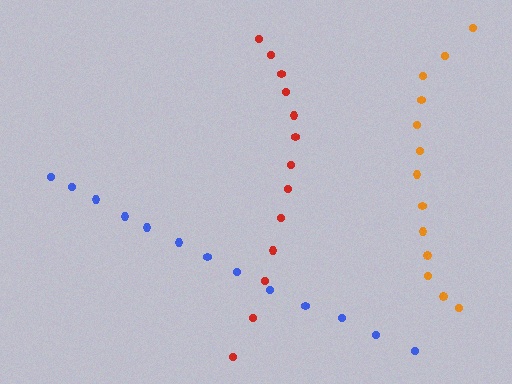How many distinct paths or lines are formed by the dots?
There are 3 distinct paths.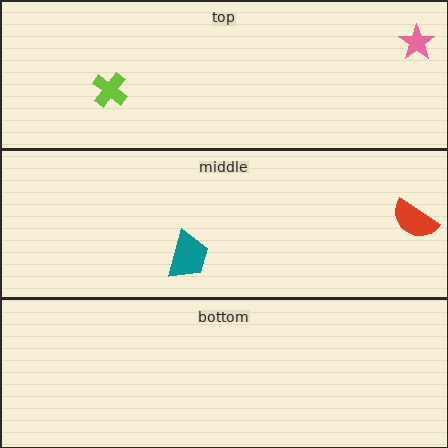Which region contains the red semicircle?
The middle region.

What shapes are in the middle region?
The teal trapezoid, the red semicircle.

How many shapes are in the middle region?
2.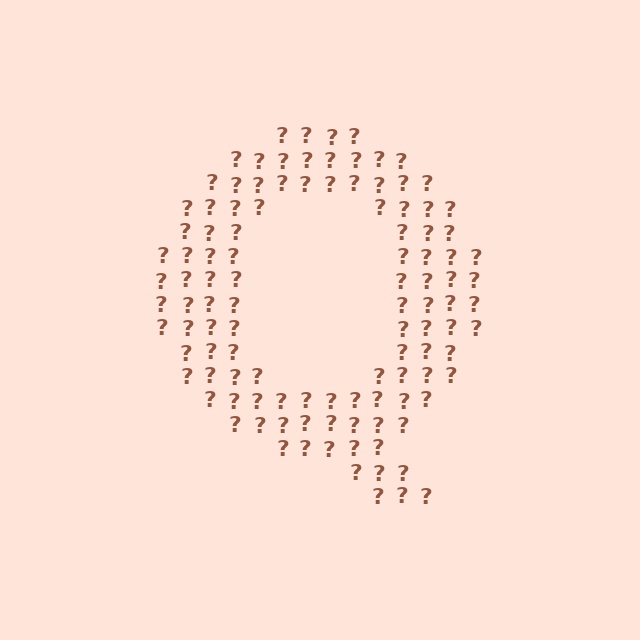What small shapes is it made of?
It is made of small question marks.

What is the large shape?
The large shape is the letter Q.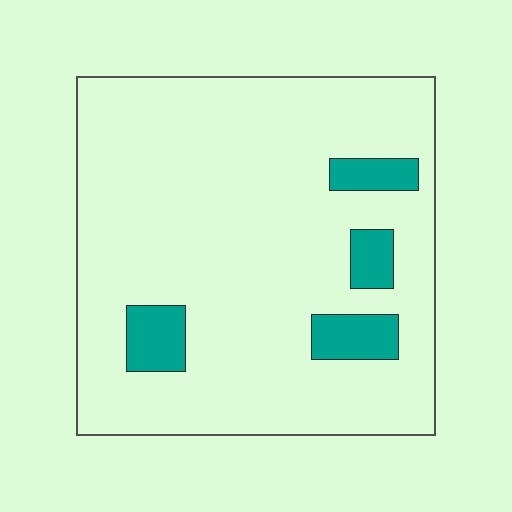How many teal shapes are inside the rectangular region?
4.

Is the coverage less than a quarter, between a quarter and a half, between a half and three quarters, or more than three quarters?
Less than a quarter.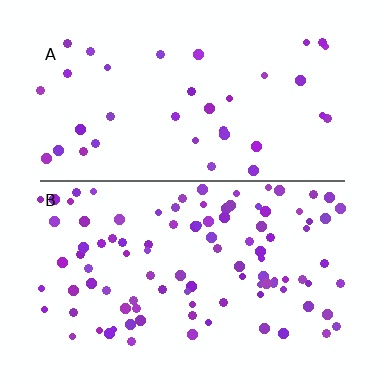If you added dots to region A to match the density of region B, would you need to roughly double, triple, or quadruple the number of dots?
Approximately triple.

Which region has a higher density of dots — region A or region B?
B (the bottom).